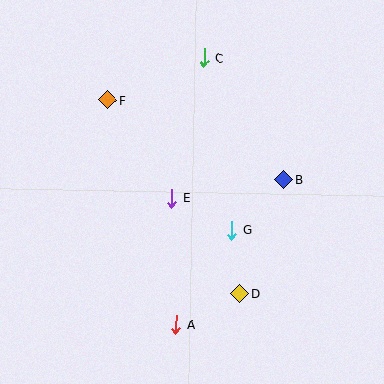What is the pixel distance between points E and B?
The distance between E and B is 114 pixels.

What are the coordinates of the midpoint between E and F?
The midpoint between E and F is at (140, 149).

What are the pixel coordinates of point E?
Point E is at (172, 198).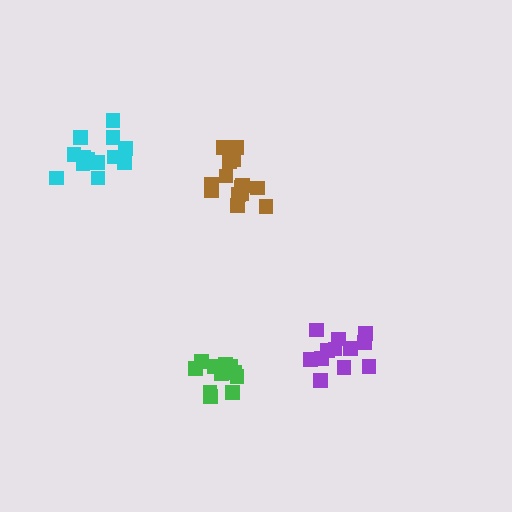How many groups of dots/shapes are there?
There are 4 groups.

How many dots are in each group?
Group 1: 12 dots, Group 2: 13 dots, Group 3: 11 dots, Group 4: 14 dots (50 total).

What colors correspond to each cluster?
The clusters are colored: purple, cyan, green, brown.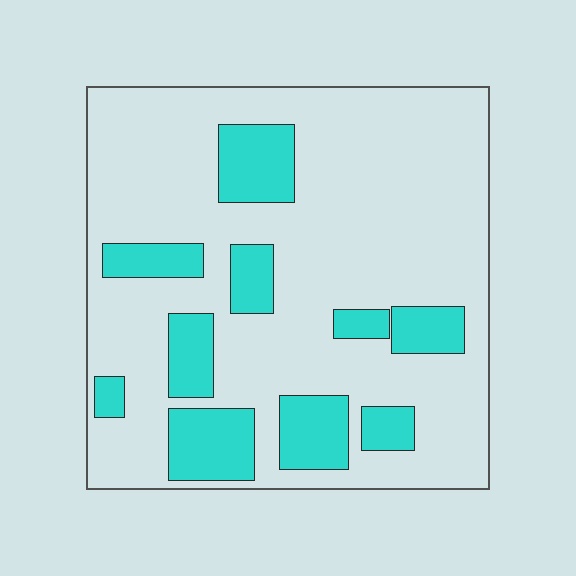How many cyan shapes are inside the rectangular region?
10.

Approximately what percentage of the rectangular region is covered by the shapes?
Approximately 25%.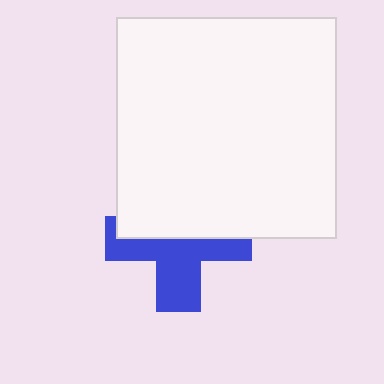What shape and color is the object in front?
The object in front is a white square.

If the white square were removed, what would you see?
You would see the complete blue cross.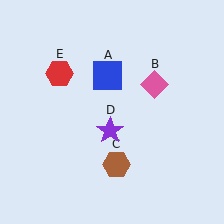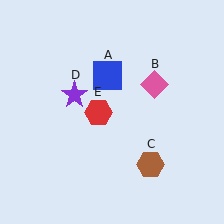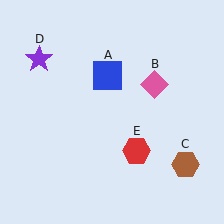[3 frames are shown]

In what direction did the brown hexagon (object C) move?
The brown hexagon (object C) moved right.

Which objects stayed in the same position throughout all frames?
Blue square (object A) and pink diamond (object B) remained stationary.